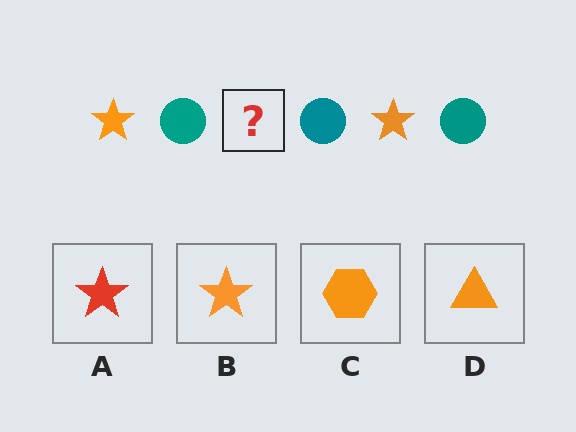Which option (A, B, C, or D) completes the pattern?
B.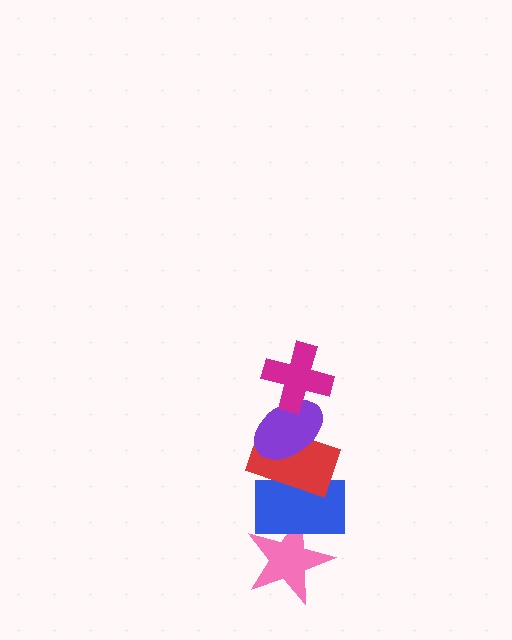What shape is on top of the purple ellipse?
The magenta cross is on top of the purple ellipse.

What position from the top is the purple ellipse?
The purple ellipse is 2nd from the top.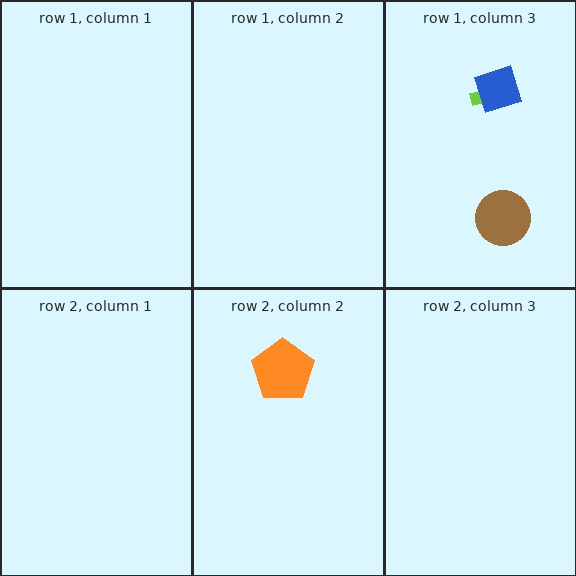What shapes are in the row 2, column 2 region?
The orange pentagon.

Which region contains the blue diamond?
The row 1, column 3 region.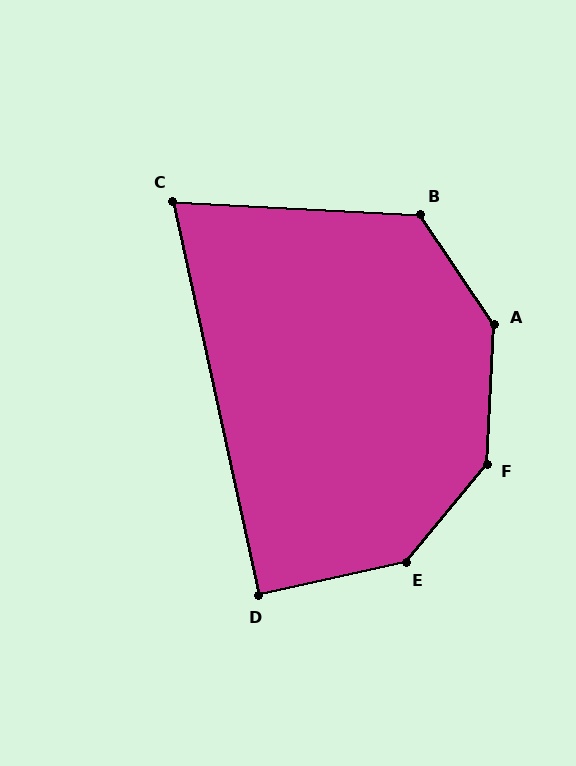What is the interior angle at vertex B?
Approximately 127 degrees (obtuse).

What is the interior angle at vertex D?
Approximately 90 degrees (approximately right).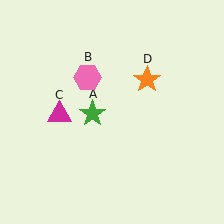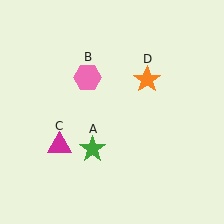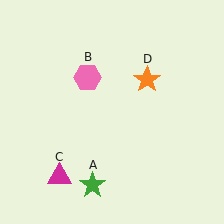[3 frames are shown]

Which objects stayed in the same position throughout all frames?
Pink hexagon (object B) and orange star (object D) remained stationary.